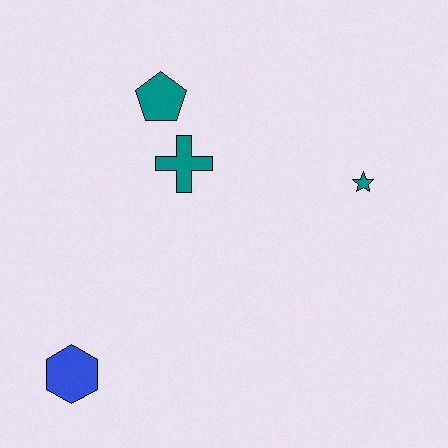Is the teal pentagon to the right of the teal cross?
No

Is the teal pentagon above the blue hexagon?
Yes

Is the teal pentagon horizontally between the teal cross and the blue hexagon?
Yes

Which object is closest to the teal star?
The teal cross is closest to the teal star.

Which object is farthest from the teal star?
The blue hexagon is farthest from the teal star.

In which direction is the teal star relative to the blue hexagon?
The teal star is to the right of the blue hexagon.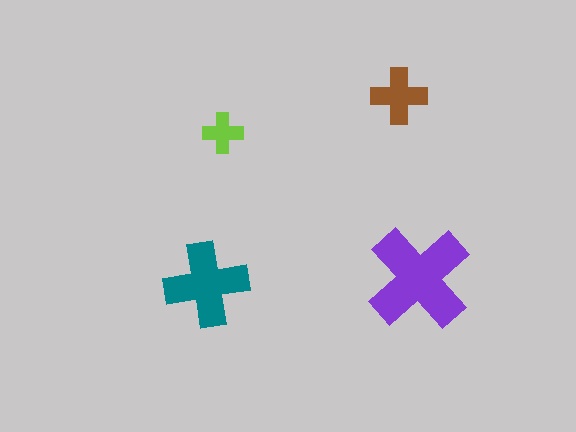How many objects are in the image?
There are 4 objects in the image.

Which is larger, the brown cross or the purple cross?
The purple one.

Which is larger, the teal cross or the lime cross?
The teal one.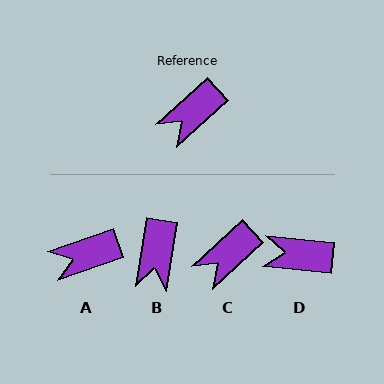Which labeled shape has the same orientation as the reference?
C.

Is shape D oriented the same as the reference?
No, it is off by about 48 degrees.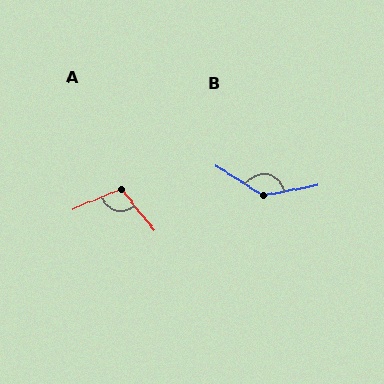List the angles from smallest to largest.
A (105°), B (138°).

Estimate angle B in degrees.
Approximately 138 degrees.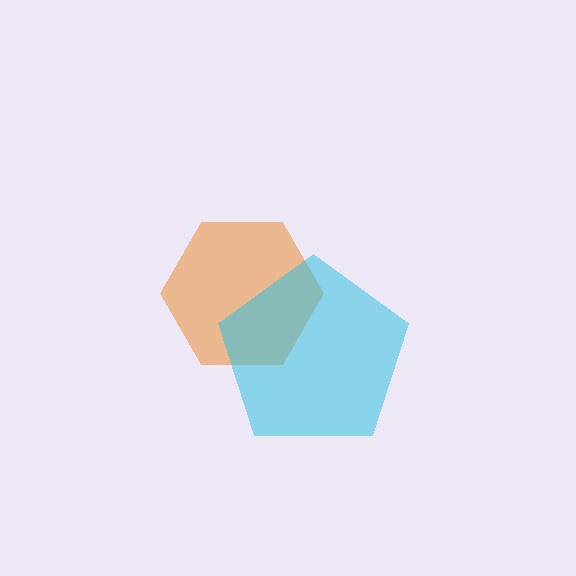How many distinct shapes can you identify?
There are 2 distinct shapes: an orange hexagon, a cyan pentagon.